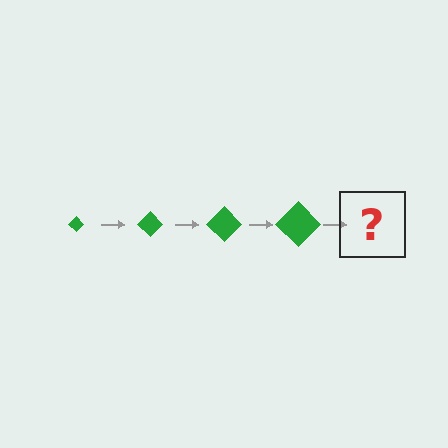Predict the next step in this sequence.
The next step is a green diamond, larger than the previous one.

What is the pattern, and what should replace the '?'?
The pattern is that the diamond gets progressively larger each step. The '?' should be a green diamond, larger than the previous one.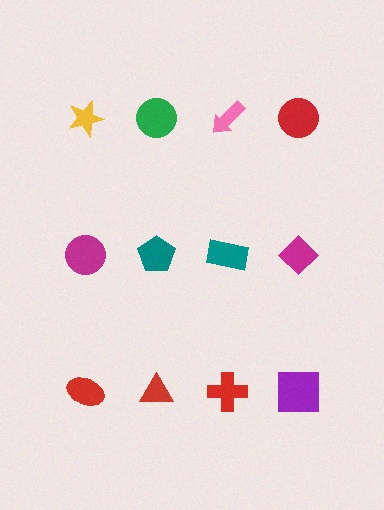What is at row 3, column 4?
A purple square.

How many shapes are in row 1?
4 shapes.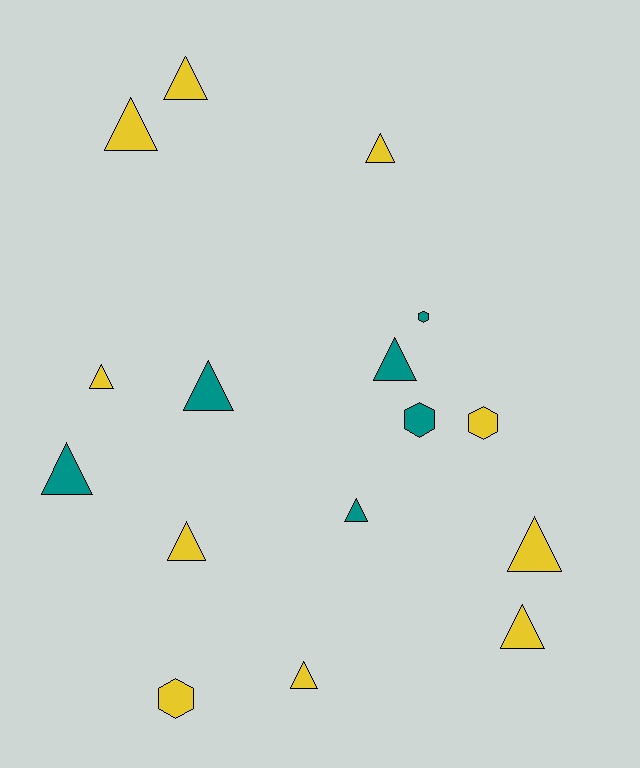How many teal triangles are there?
There are 4 teal triangles.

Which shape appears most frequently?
Triangle, with 12 objects.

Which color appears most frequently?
Yellow, with 10 objects.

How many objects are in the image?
There are 16 objects.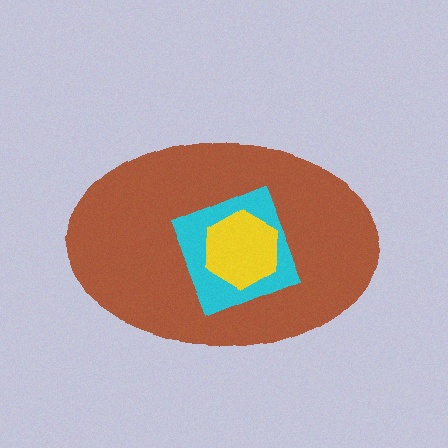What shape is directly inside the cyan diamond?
The yellow hexagon.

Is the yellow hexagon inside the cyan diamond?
Yes.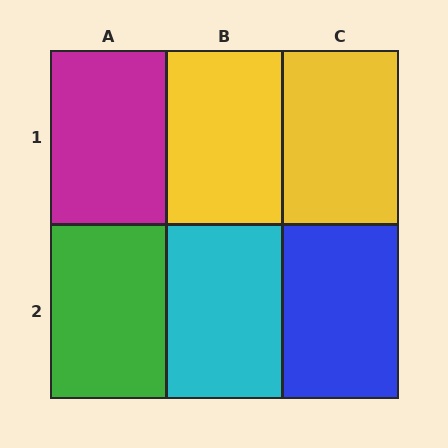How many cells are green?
1 cell is green.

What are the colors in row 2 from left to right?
Green, cyan, blue.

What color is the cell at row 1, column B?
Yellow.